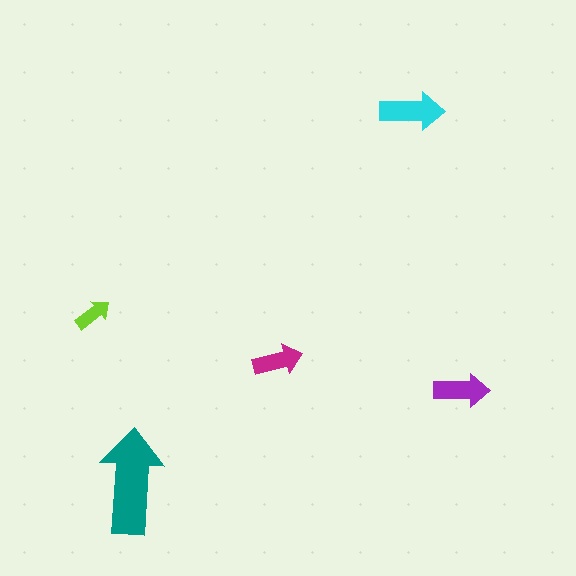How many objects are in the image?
There are 5 objects in the image.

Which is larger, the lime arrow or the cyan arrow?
The cyan one.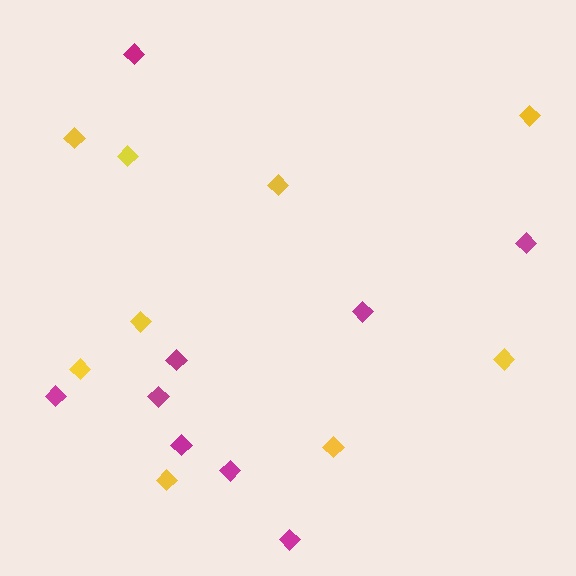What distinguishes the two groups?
There are 2 groups: one group of yellow diamonds (9) and one group of magenta diamonds (9).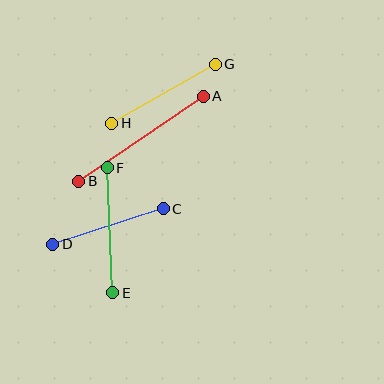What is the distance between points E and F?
The distance is approximately 125 pixels.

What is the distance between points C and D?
The distance is approximately 116 pixels.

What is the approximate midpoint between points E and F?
The midpoint is at approximately (110, 230) pixels.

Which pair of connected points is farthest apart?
Points A and B are farthest apart.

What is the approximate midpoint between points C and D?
The midpoint is at approximately (108, 226) pixels.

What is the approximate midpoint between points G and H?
The midpoint is at approximately (163, 94) pixels.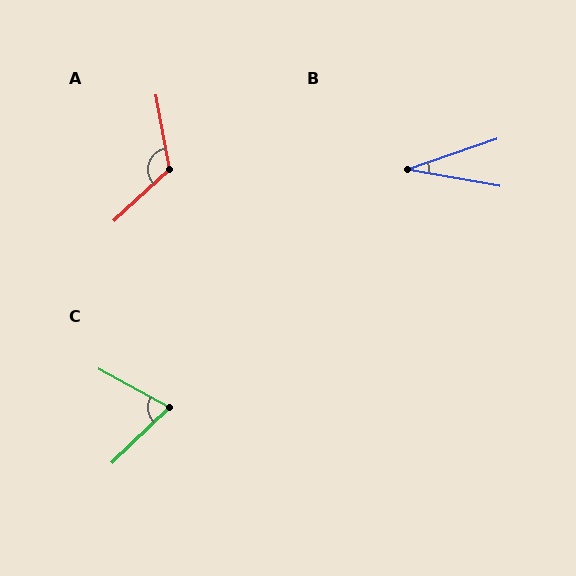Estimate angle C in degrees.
Approximately 73 degrees.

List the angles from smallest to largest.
B (29°), C (73°), A (122°).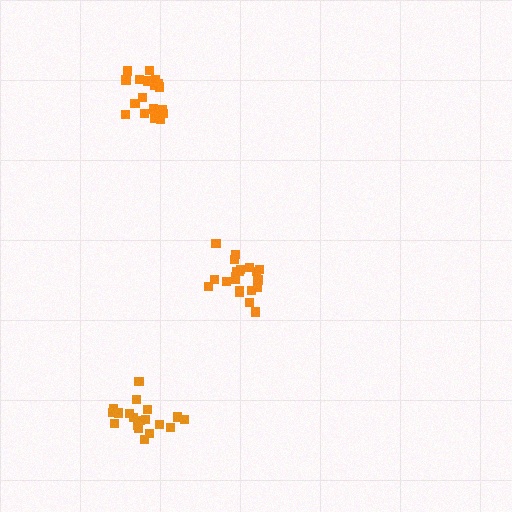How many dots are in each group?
Group 1: 21 dots, Group 2: 18 dots, Group 3: 19 dots (58 total).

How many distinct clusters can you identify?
There are 3 distinct clusters.